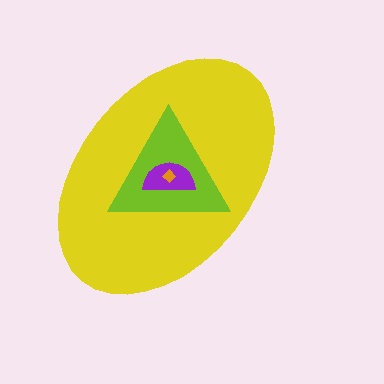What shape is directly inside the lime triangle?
The purple semicircle.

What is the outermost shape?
The yellow ellipse.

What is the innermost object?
The orange diamond.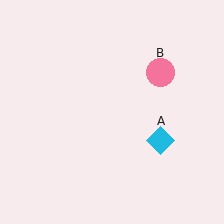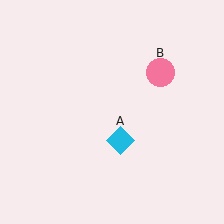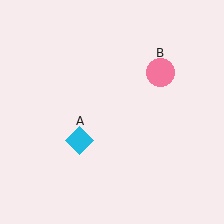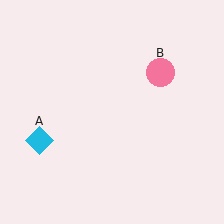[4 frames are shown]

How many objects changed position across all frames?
1 object changed position: cyan diamond (object A).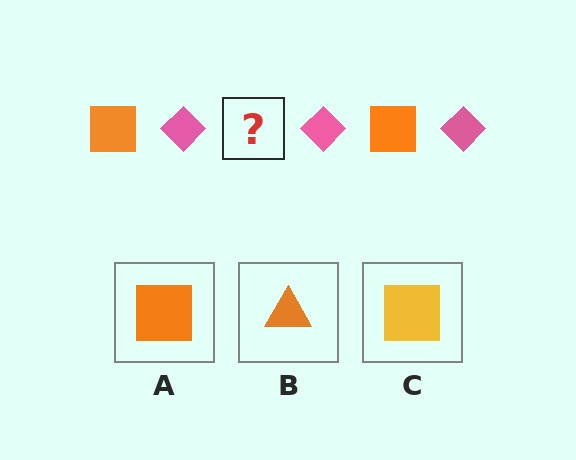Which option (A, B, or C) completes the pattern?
A.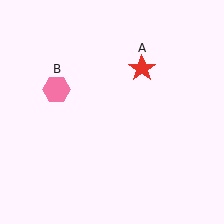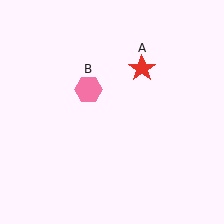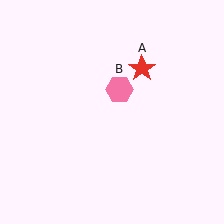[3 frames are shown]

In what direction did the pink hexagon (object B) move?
The pink hexagon (object B) moved right.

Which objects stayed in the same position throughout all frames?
Red star (object A) remained stationary.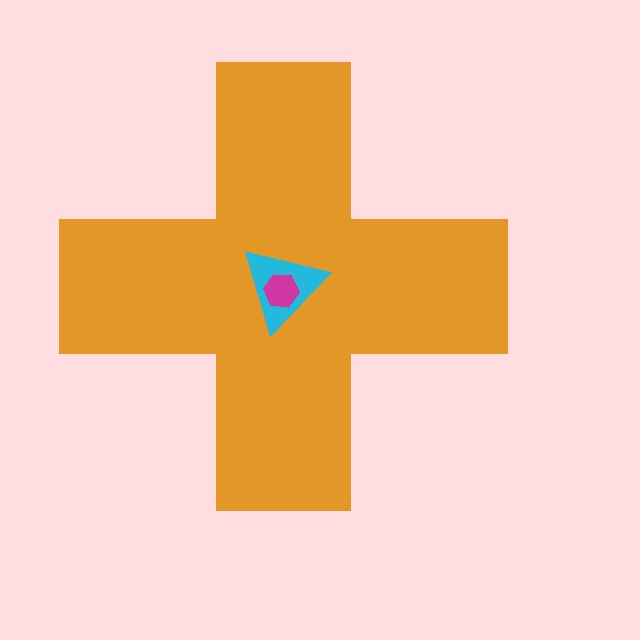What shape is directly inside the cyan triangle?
The magenta hexagon.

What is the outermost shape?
The orange cross.